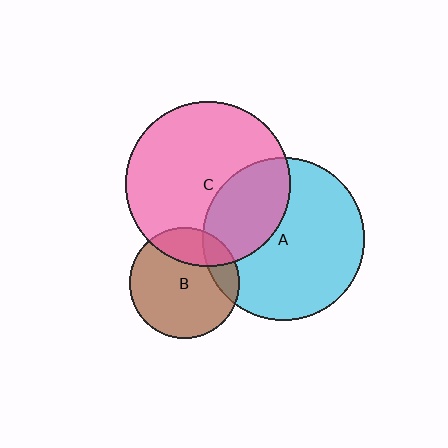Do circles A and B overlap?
Yes.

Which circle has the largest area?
Circle C (pink).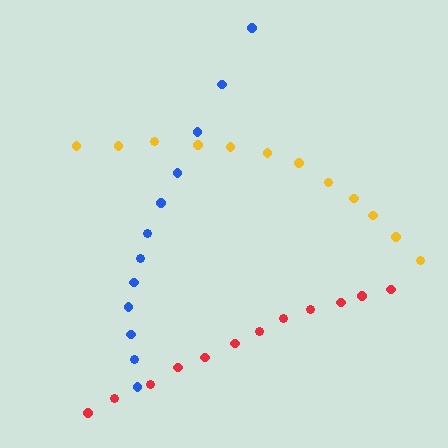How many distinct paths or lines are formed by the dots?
There are 3 distinct paths.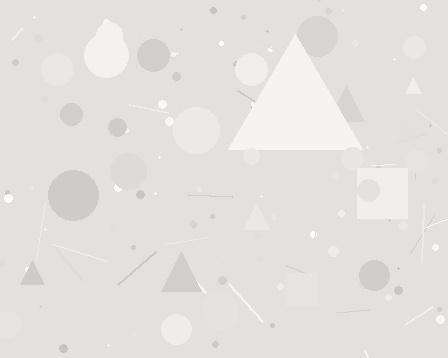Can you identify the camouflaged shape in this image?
The camouflaged shape is a triangle.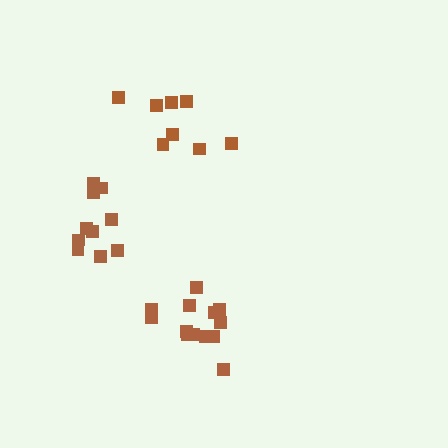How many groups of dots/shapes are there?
There are 3 groups.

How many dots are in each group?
Group 1: 13 dots, Group 2: 8 dots, Group 3: 10 dots (31 total).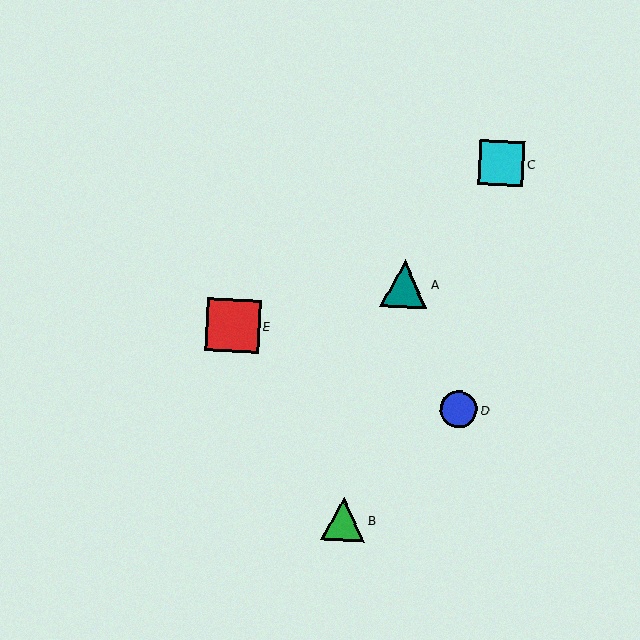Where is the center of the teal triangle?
The center of the teal triangle is at (404, 284).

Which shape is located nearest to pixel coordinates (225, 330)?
The red square (labeled E) at (233, 326) is nearest to that location.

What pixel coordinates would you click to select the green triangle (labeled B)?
Click at (343, 519) to select the green triangle B.